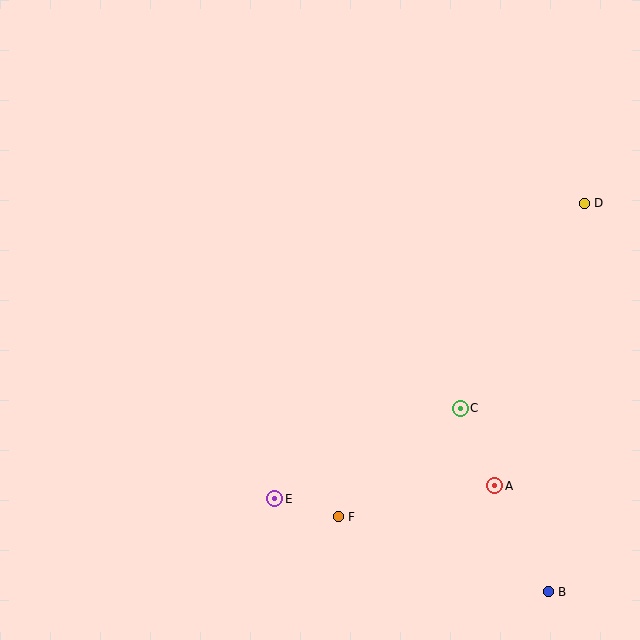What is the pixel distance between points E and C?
The distance between E and C is 206 pixels.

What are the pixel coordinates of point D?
Point D is at (584, 203).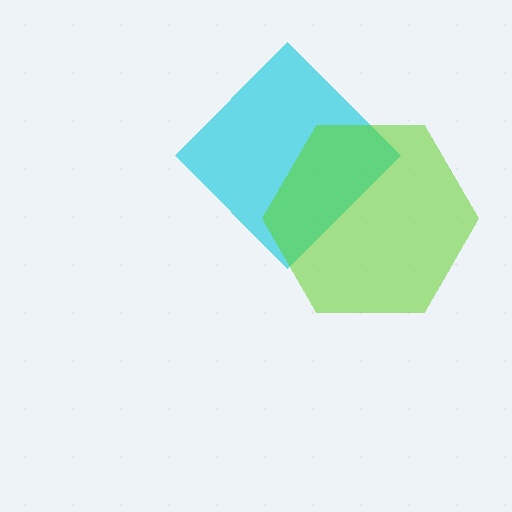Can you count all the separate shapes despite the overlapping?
Yes, there are 2 separate shapes.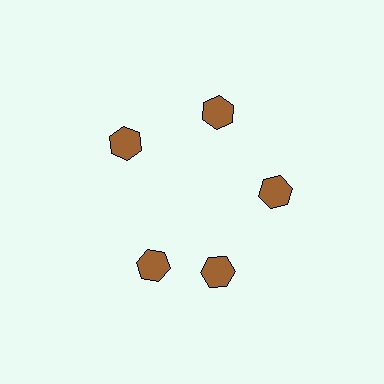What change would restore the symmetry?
The symmetry would be restored by rotating it back into even spacing with its neighbors so that all 5 hexagons sit at equal angles and equal distance from the center.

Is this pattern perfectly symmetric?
No. The 5 brown hexagons are arranged in a ring, but one element near the 8 o'clock position is rotated out of alignment along the ring, breaking the 5-fold rotational symmetry.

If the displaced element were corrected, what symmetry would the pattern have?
It would have 5-fold rotational symmetry — the pattern would map onto itself every 72 degrees.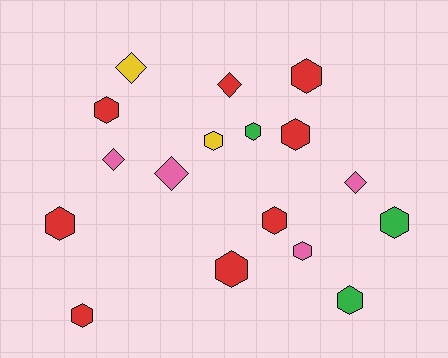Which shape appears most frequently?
Hexagon, with 12 objects.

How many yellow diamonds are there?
There is 1 yellow diamond.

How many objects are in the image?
There are 17 objects.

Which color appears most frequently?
Red, with 8 objects.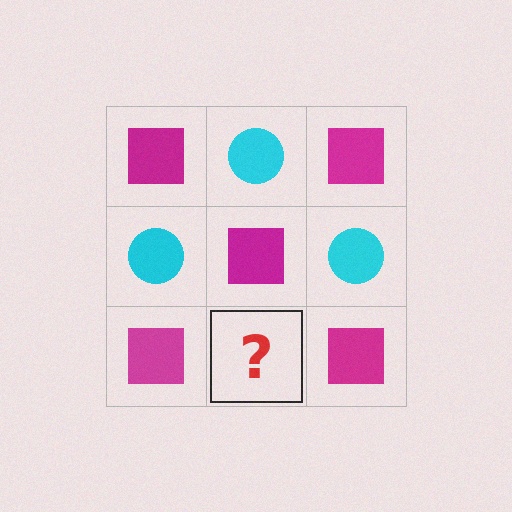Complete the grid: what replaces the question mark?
The question mark should be replaced with a cyan circle.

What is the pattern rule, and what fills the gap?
The rule is that it alternates magenta square and cyan circle in a checkerboard pattern. The gap should be filled with a cyan circle.